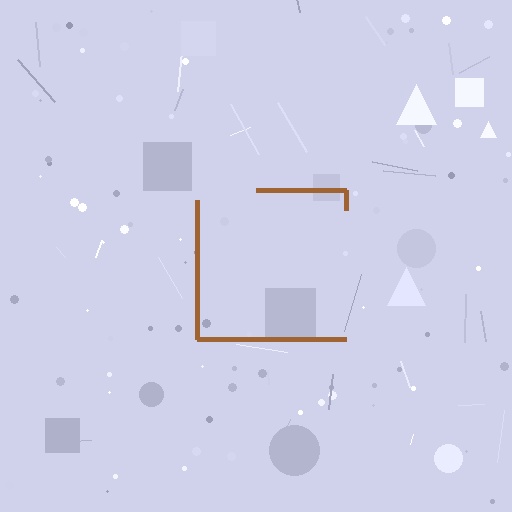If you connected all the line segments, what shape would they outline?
They would outline a square.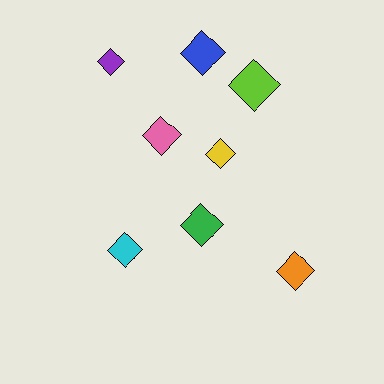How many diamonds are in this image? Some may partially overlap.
There are 8 diamonds.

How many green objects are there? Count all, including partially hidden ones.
There is 1 green object.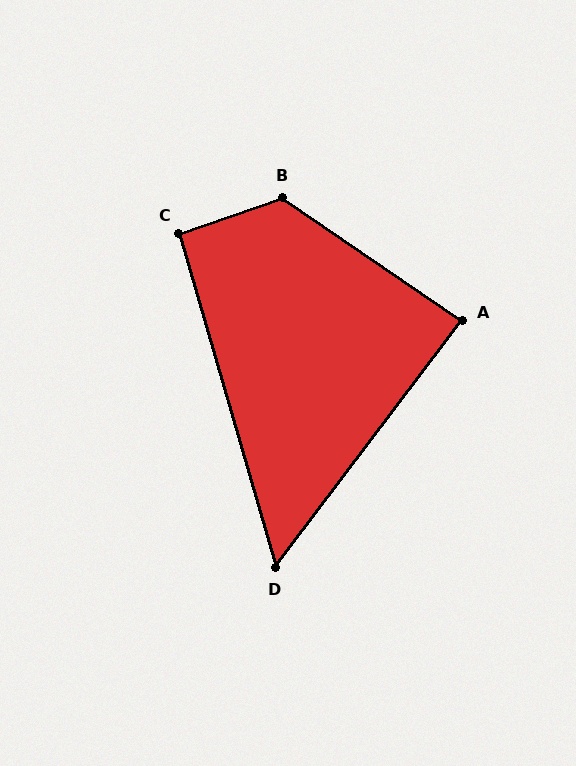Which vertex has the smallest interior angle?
D, at approximately 53 degrees.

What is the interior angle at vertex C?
Approximately 93 degrees (approximately right).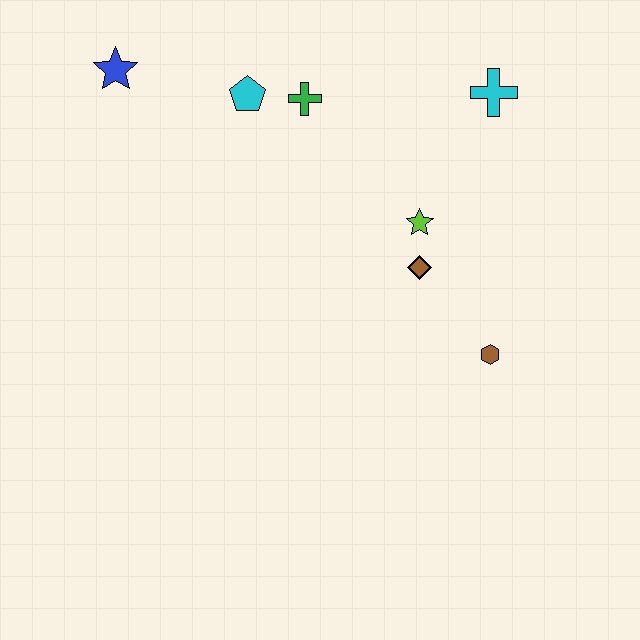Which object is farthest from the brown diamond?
The blue star is farthest from the brown diamond.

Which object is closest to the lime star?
The brown diamond is closest to the lime star.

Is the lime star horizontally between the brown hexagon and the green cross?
Yes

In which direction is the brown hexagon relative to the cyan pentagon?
The brown hexagon is below the cyan pentagon.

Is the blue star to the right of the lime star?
No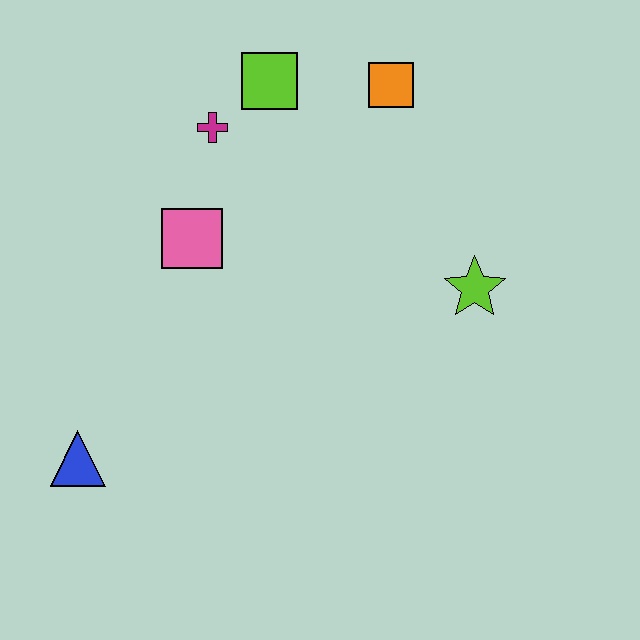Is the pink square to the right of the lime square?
No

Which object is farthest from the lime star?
The blue triangle is farthest from the lime star.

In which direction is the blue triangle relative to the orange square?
The blue triangle is below the orange square.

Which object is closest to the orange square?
The lime square is closest to the orange square.